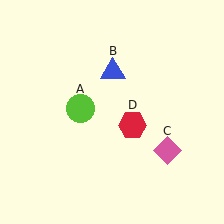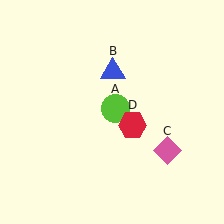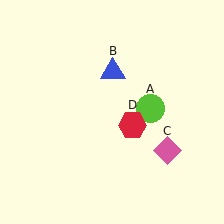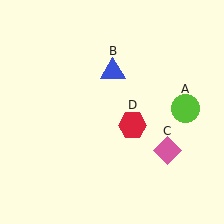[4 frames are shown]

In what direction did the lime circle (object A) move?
The lime circle (object A) moved right.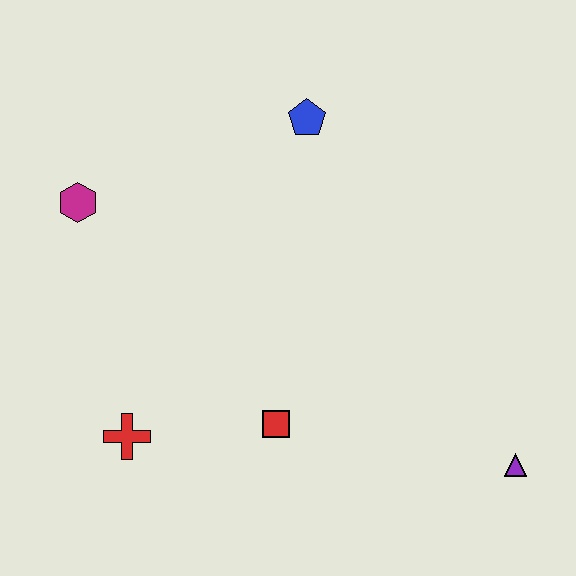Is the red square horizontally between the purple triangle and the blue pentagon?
No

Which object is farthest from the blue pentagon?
The purple triangle is farthest from the blue pentagon.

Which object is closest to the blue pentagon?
The magenta hexagon is closest to the blue pentagon.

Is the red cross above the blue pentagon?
No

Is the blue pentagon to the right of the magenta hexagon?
Yes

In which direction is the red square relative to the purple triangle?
The red square is to the left of the purple triangle.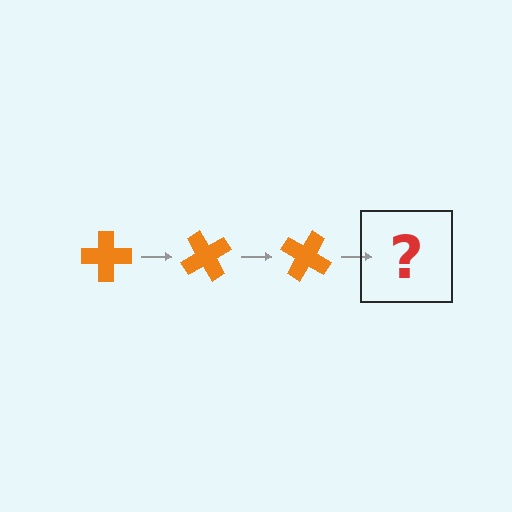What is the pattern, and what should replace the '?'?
The pattern is that the cross rotates 60 degrees each step. The '?' should be an orange cross rotated 180 degrees.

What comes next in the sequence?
The next element should be an orange cross rotated 180 degrees.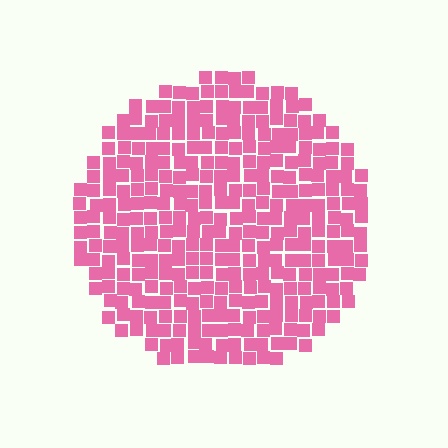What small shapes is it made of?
It is made of small squares.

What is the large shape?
The large shape is a circle.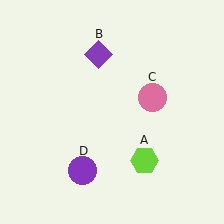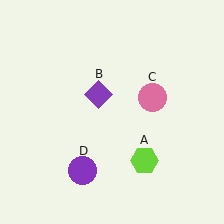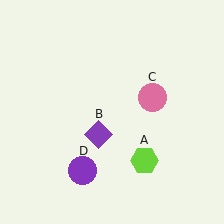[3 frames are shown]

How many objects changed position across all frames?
1 object changed position: purple diamond (object B).